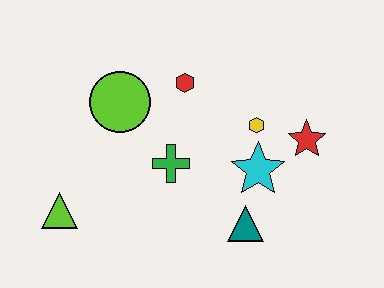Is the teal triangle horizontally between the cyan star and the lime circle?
Yes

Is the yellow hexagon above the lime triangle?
Yes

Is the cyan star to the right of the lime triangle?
Yes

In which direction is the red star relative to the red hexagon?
The red star is to the right of the red hexagon.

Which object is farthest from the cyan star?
The lime triangle is farthest from the cyan star.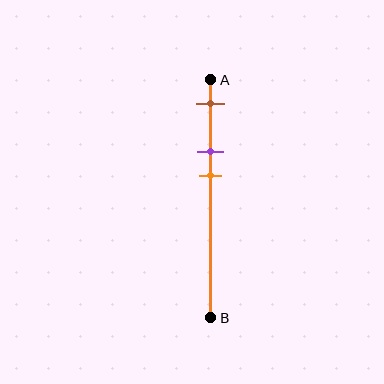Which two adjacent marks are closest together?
The purple and orange marks are the closest adjacent pair.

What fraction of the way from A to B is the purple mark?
The purple mark is approximately 30% (0.3) of the way from A to B.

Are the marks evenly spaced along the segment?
Yes, the marks are approximately evenly spaced.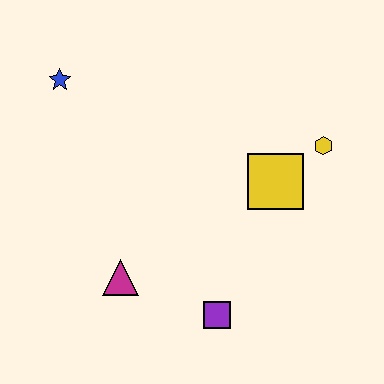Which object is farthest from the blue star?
The purple square is farthest from the blue star.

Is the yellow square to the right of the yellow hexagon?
No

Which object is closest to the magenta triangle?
The purple square is closest to the magenta triangle.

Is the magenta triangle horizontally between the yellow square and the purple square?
No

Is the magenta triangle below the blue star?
Yes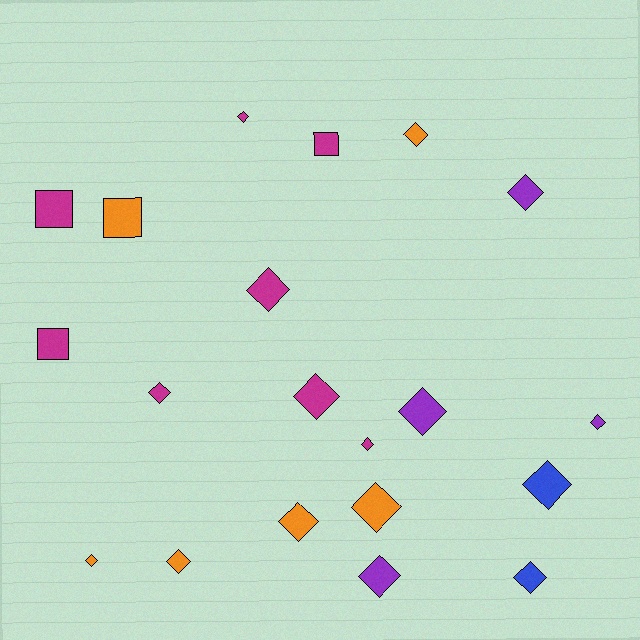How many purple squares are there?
There are no purple squares.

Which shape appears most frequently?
Diamond, with 16 objects.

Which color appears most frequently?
Magenta, with 8 objects.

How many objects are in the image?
There are 20 objects.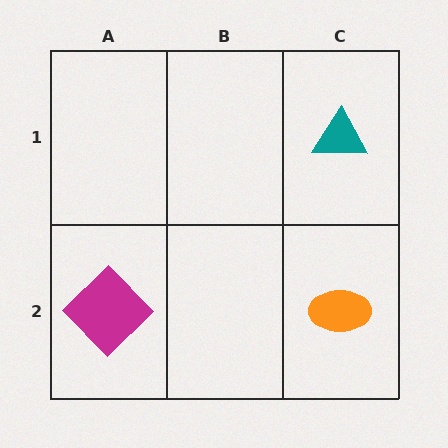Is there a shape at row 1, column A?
No, that cell is empty.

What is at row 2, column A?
A magenta diamond.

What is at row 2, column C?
An orange ellipse.